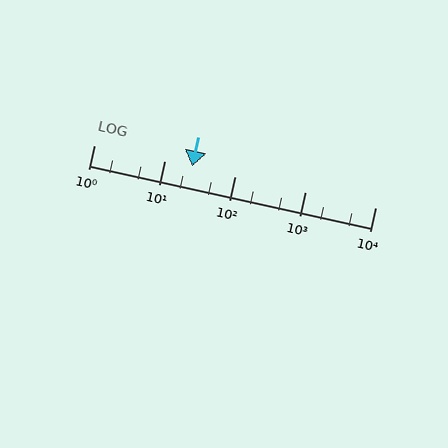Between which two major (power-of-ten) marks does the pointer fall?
The pointer is between 10 and 100.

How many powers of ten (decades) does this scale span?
The scale spans 4 decades, from 1 to 10000.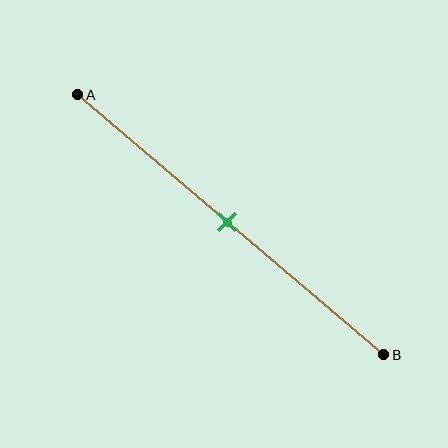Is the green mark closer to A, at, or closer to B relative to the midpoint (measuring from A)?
The green mark is approximately at the midpoint of segment AB.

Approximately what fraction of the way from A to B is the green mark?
The green mark is approximately 50% of the way from A to B.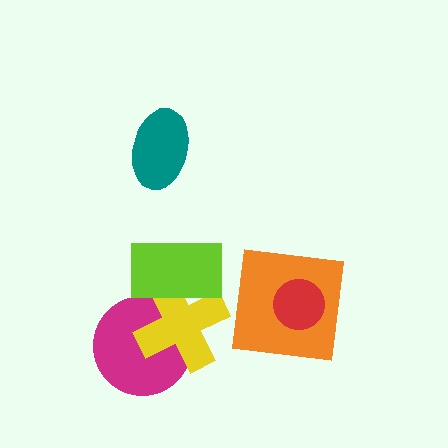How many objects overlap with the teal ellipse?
0 objects overlap with the teal ellipse.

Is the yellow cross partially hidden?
Yes, it is partially covered by another shape.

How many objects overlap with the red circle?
1 object overlaps with the red circle.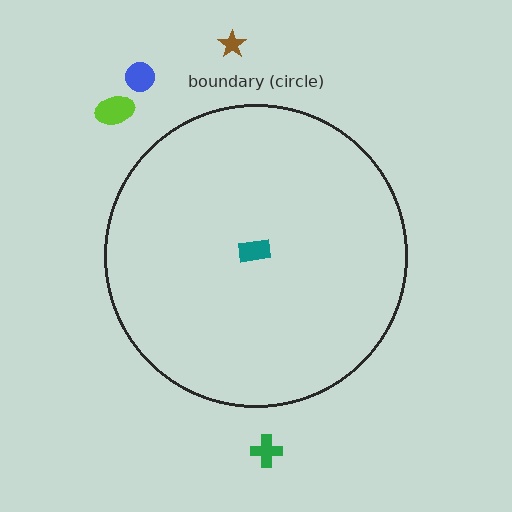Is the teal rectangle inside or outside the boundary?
Inside.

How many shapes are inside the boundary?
1 inside, 4 outside.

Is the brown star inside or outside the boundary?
Outside.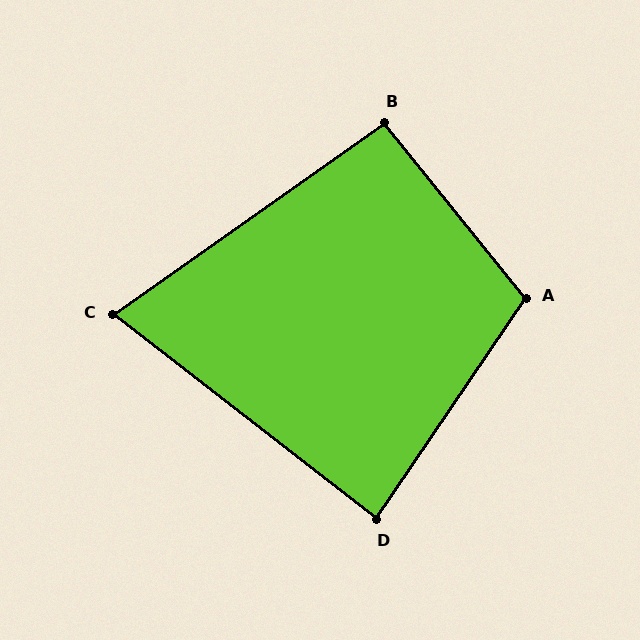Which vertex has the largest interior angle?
A, at approximately 107 degrees.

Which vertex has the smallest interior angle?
C, at approximately 73 degrees.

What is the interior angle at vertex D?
Approximately 86 degrees (approximately right).